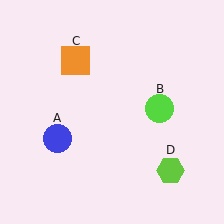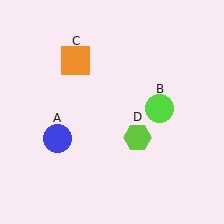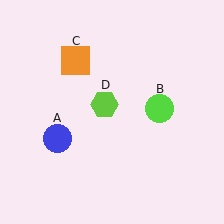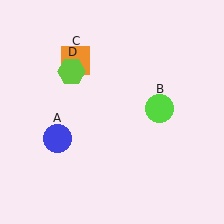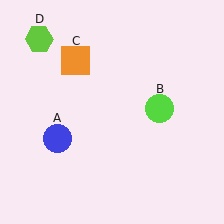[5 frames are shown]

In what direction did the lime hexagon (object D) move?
The lime hexagon (object D) moved up and to the left.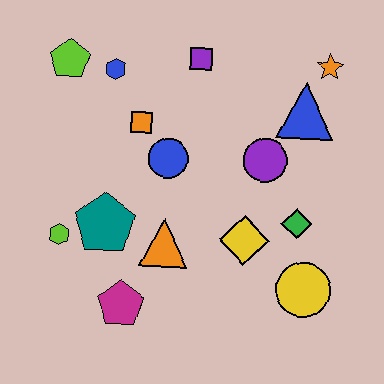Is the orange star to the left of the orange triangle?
No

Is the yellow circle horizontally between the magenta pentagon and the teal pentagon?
No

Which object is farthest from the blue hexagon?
The yellow circle is farthest from the blue hexagon.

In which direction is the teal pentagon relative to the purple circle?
The teal pentagon is to the left of the purple circle.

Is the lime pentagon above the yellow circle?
Yes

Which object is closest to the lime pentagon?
The blue hexagon is closest to the lime pentagon.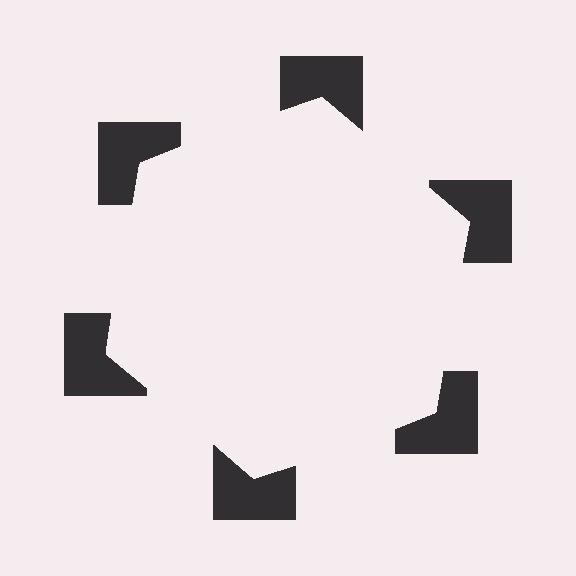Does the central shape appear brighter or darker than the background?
It typically appears slightly brighter than the background, even though no actual brightness change is drawn.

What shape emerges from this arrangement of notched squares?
An illusory hexagon — its edges are inferred from the aligned wedge cuts in the notched squares, not physically drawn.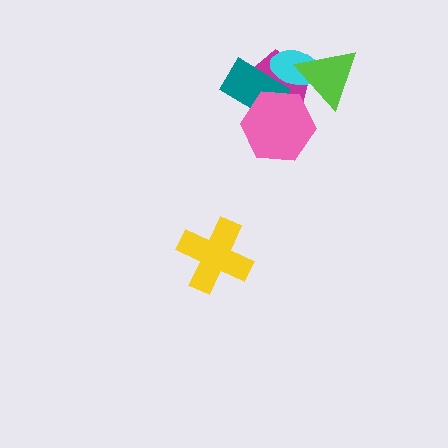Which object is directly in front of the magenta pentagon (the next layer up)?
The cyan ellipse is directly in front of the magenta pentagon.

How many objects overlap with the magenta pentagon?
4 objects overlap with the magenta pentagon.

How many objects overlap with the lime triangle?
2 objects overlap with the lime triangle.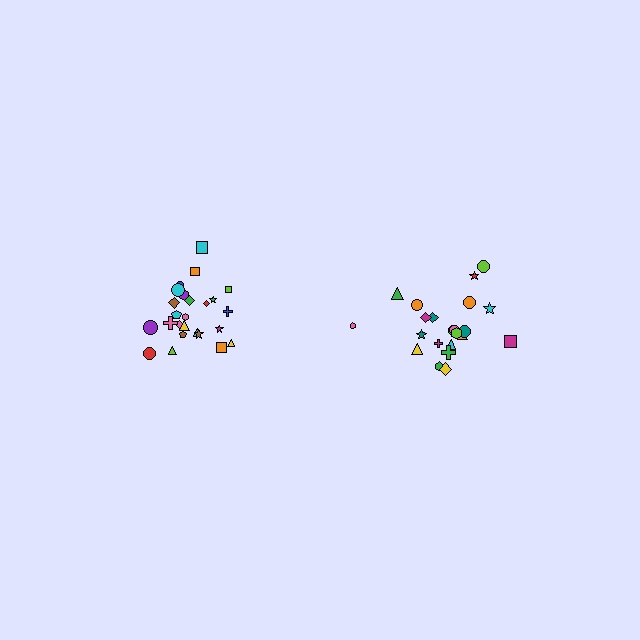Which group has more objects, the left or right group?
The left group.